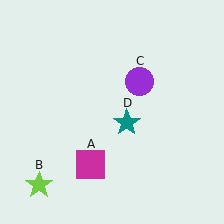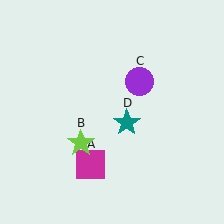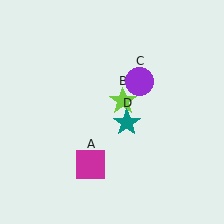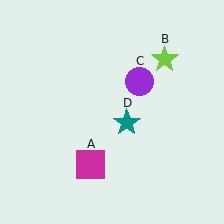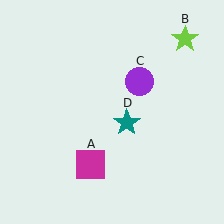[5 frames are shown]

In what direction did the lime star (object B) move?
The lime star (object B) moved up and to the right.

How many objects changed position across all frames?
1 object changed position: lime star (object B).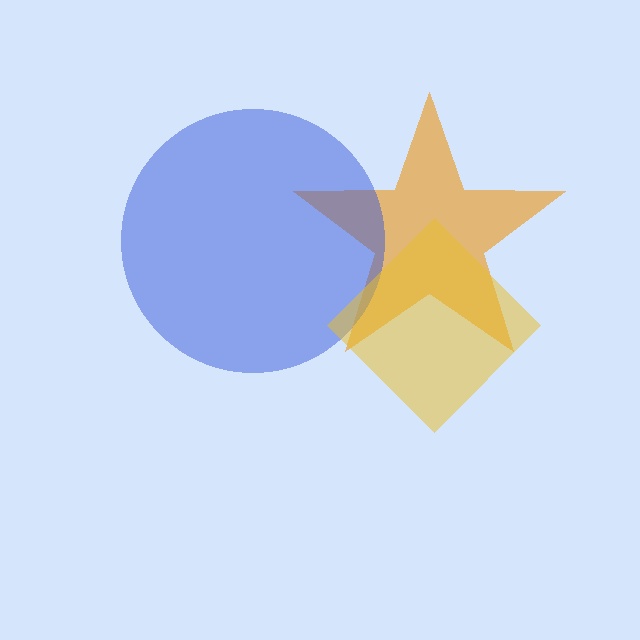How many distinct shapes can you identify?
There are 3 distinct shapes: an orange star, a blue circle, a yellow diamond.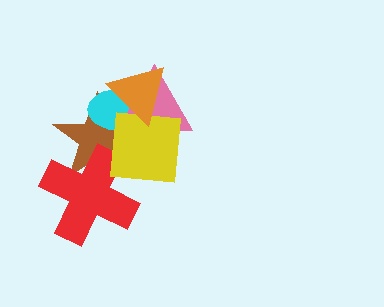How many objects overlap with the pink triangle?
4 objects overlap with the pink triangle.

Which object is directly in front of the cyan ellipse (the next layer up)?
The pink triangle is directly in front of the cyan ellipse.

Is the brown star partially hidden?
Yes, it is partially covered by another shape.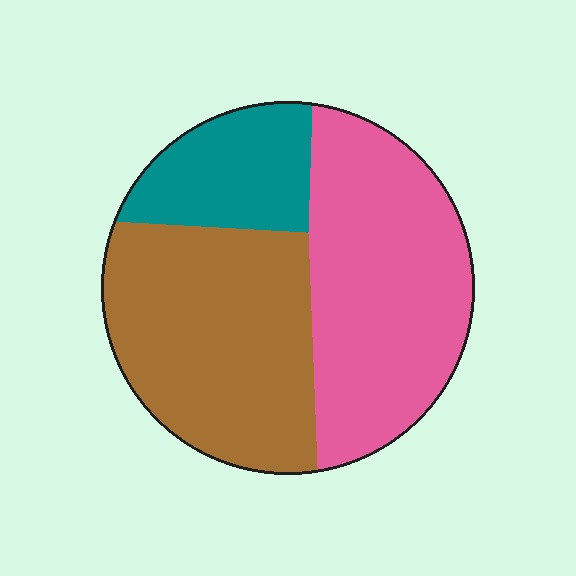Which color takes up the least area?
Teal, at roughly 15%.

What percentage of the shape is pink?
Pink takes up between a third and a half of the shape.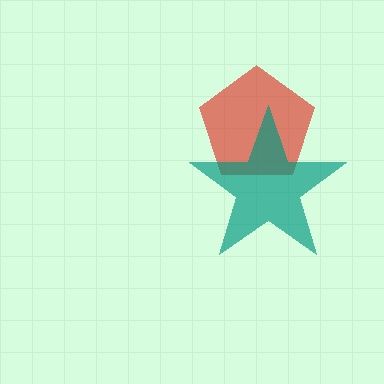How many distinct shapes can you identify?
There are 2 distinct shapes: a red pentagon, a teal star.